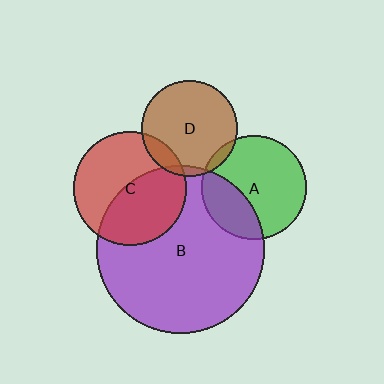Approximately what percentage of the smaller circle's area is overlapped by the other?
Approximately 30%.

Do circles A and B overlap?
Yes.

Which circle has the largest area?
Circle B (purple).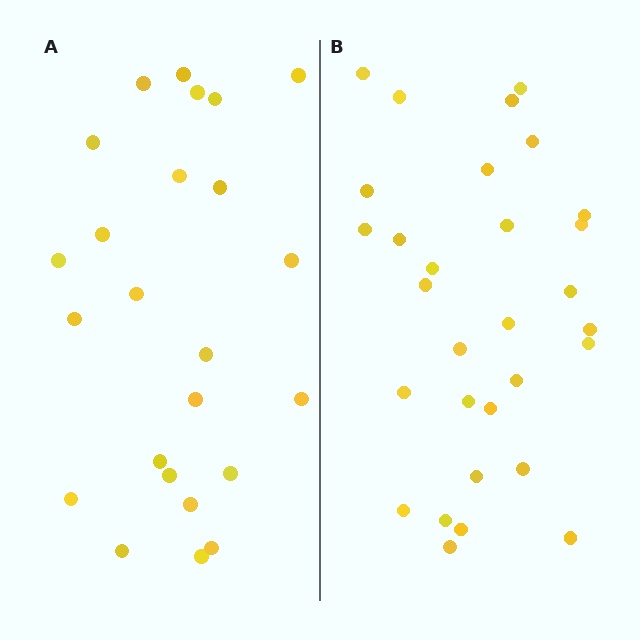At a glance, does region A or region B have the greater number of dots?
Region B (the right region) has more dots.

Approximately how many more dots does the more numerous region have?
Region B has about 6 more dots than region A.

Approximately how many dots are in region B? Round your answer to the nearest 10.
About 30 dots.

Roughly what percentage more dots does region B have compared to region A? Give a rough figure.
About 25% more.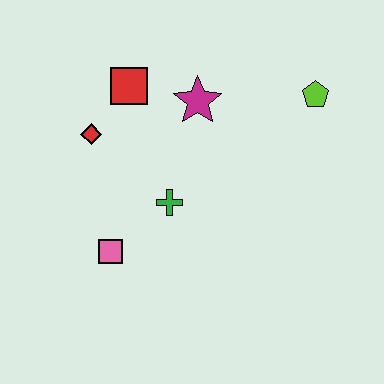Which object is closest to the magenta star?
The red square is closest to the magenta star.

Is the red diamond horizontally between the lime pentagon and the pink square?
No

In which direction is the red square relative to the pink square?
The red square is above the pink square.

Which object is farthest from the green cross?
The lime pentagon is farthest from the green cross.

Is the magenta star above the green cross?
Yes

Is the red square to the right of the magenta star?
No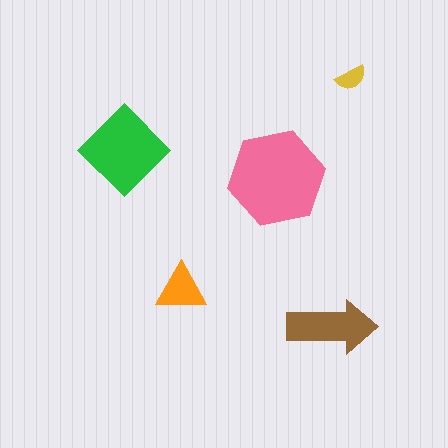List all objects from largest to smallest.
The pink hexagon, the green diamond, the brown arrow, the orange triangle, the yellow semicircle.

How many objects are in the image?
There are 5 objects in the image.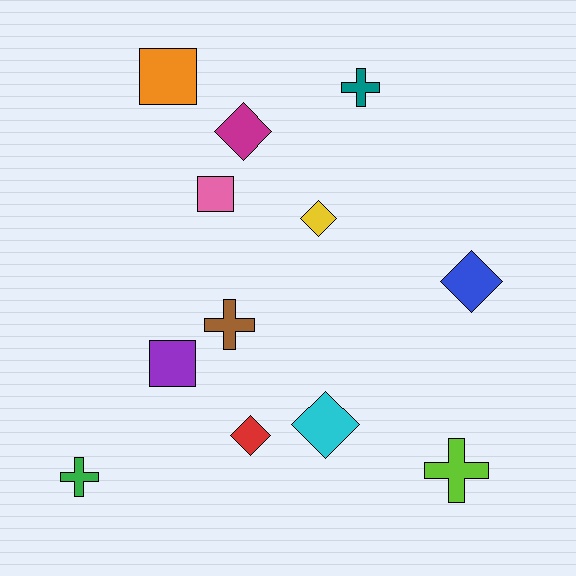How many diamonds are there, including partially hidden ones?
There are 5 diamonds.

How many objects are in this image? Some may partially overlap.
There are 12 objects.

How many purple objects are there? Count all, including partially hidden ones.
There is 1 purple object.